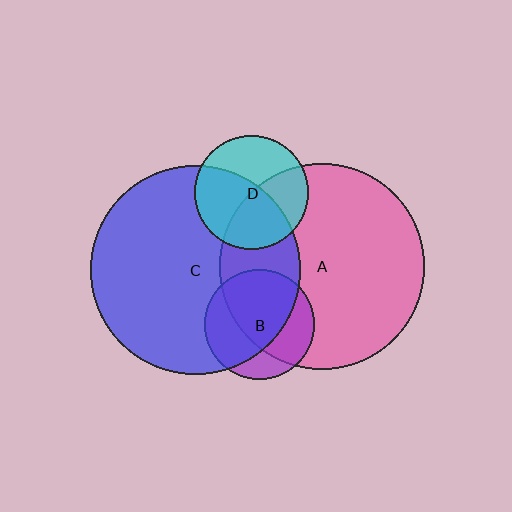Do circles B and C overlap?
Yes.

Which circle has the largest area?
Circle C (blue).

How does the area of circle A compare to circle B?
Approximately 3.5 times.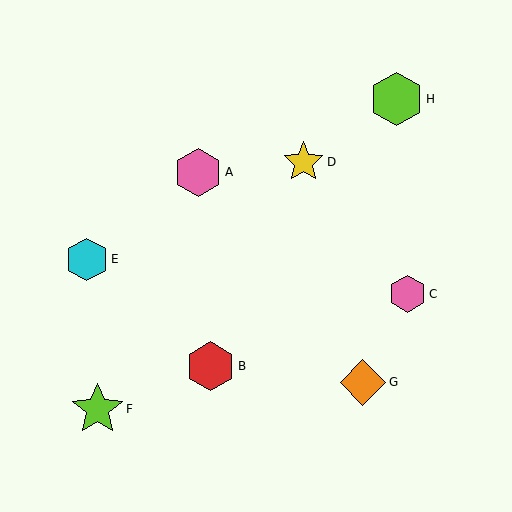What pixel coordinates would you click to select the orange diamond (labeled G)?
Click at (363, 382) to select the orange diamond G.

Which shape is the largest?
The lime hexagon (labeled H) is the largest.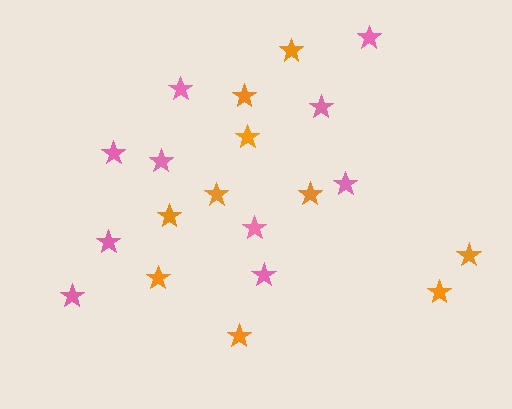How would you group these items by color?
There are 2 groups: one group of pink stars (10) and one group of orange stars (10).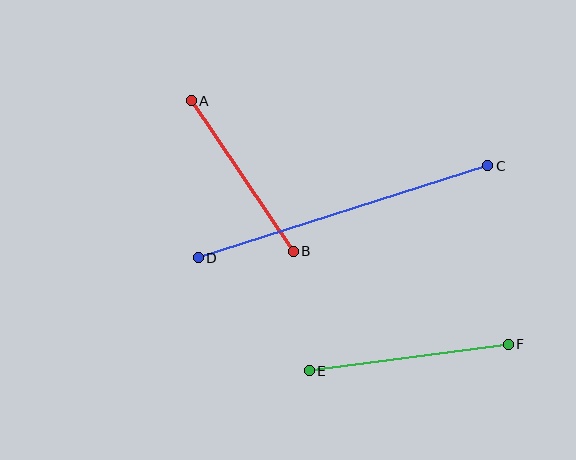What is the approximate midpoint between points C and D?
The midpoint is at approximately (343, 212) pixels.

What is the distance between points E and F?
The distance is approximately 201 pixels.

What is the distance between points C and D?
The distance is approximately 304 pixels.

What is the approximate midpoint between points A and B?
The midpoint is at approximately (242, 176) pixels.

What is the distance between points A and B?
The distance is approximately 182 pixels.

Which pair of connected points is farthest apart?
Points C and D are farthest apart.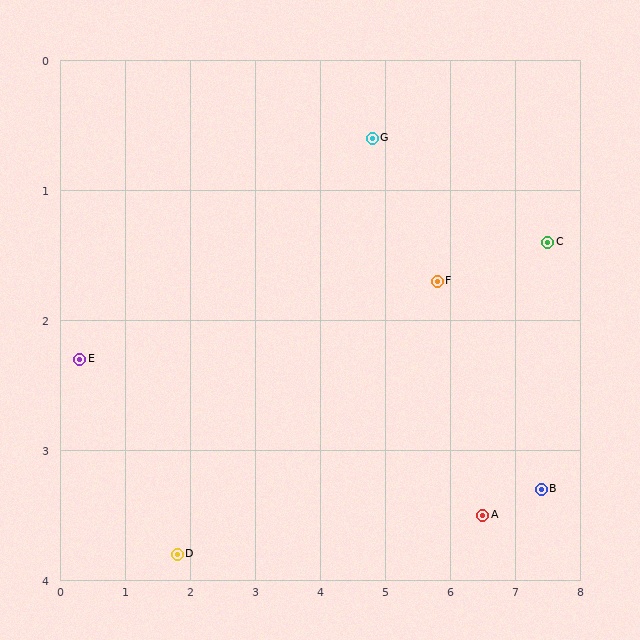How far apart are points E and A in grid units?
Points E and A are about 6.3 grid units apart.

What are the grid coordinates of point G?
Point G is at approximately (4.8, 0.6).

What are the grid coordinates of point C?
Point C is at approximately (7.5, 1.4).